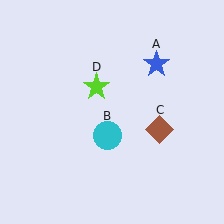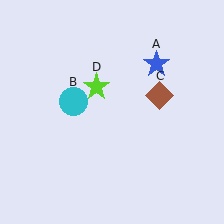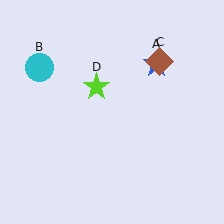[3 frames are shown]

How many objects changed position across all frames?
2 objects changed position: cyan circle (object B), brown diamond (object C).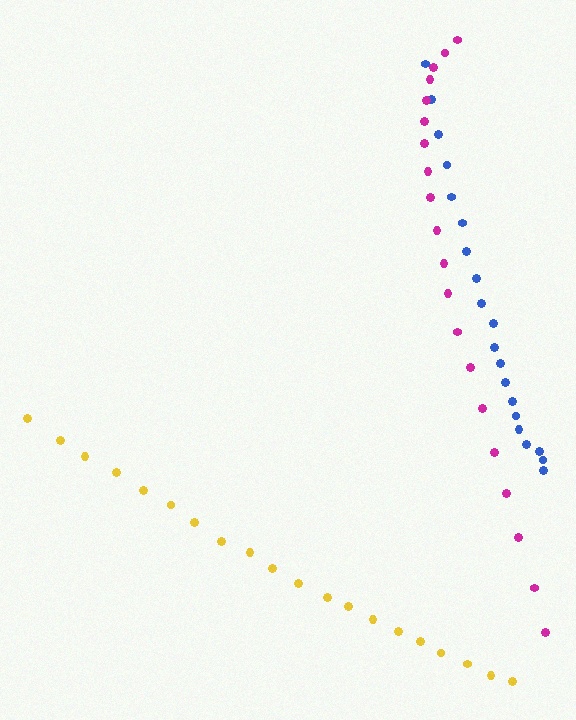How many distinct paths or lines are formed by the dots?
There are 3 distinct paths.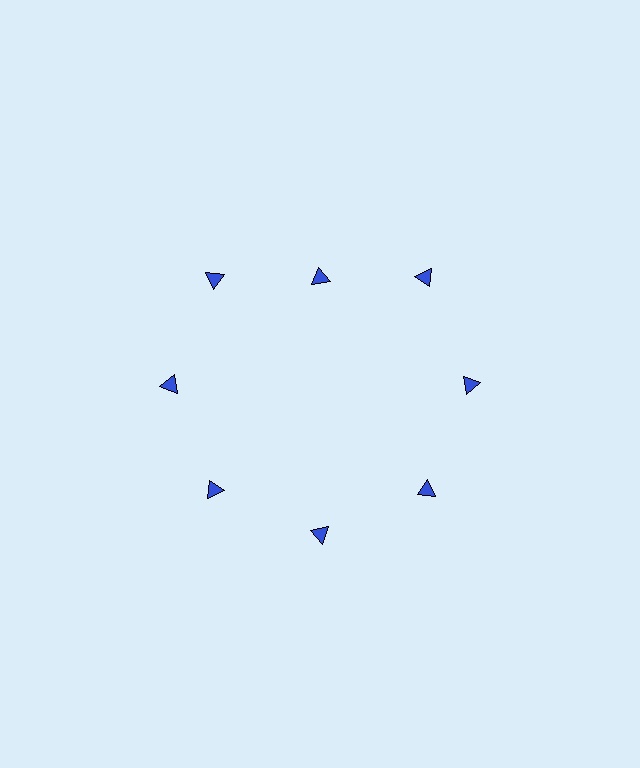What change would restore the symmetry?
The symmetry would be restored by moving it outward, back onto the ring so that all 8 triangles sit at equal angles and equal distance from the center.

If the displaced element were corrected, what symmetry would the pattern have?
It would have 8-fold rotational symmetry — the pattern would map onto itself every 45 degrees.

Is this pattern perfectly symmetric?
No. The 8 blue triangles are arranged in a ring, but one element near the 12 o'clock position is pulled inward toward the center, breaking the 8-fold rotational symmetry.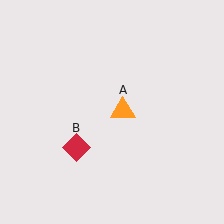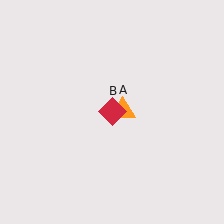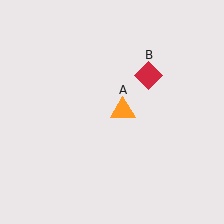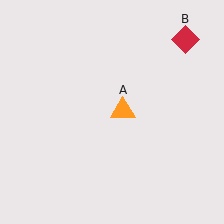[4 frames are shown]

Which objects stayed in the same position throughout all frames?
Orange triangle (object A) remained stationary.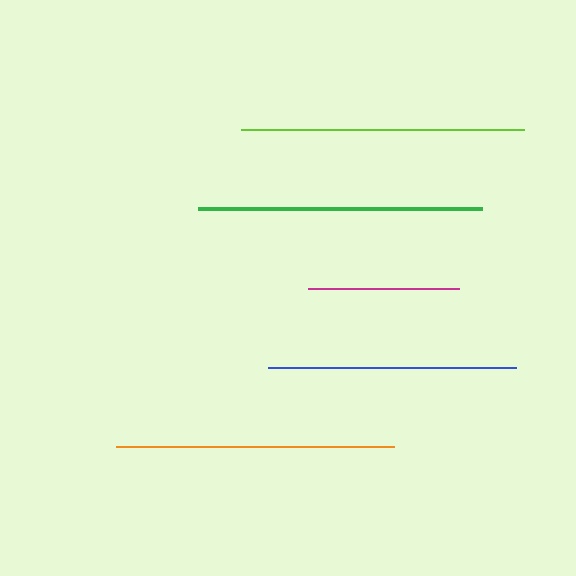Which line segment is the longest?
The green line is the longest at approximately 284 pixels.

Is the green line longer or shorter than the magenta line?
The green line is longer than the magenta line.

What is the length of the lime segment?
The lime segment is approximately 283 pixels long.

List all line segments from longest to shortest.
From longest to shortest: green, lime, orange, blue, magenta.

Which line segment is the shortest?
The magenta line is the shortest at approximately 151 pixels.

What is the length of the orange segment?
The orange segment is approximately 277 pixels long.